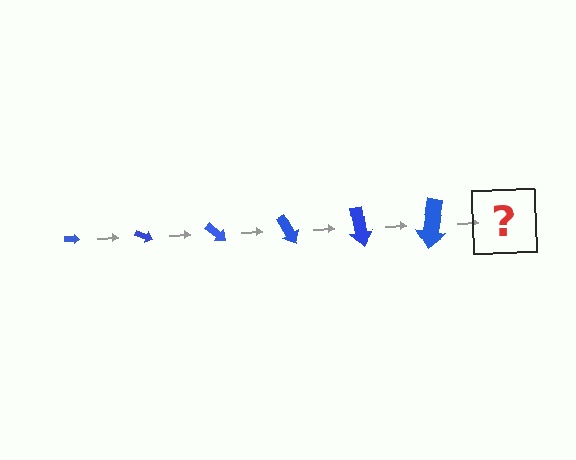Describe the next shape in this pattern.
It should be an arrow, larger than the previous one and rotated 120 degrees from the start.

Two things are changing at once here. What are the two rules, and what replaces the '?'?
The two rules are that the arrow grows larger each step and it rotates 20 degrees each step. The '?' should be an arrow, larger than the previous one and rotated 120 degrees from the start.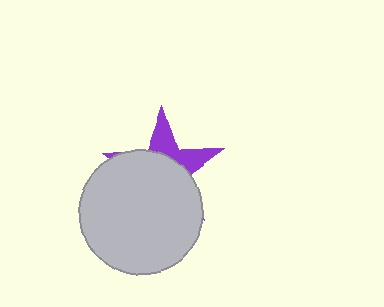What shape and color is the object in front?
The object in front is a light gray circle.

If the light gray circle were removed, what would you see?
You would see the complete purple star.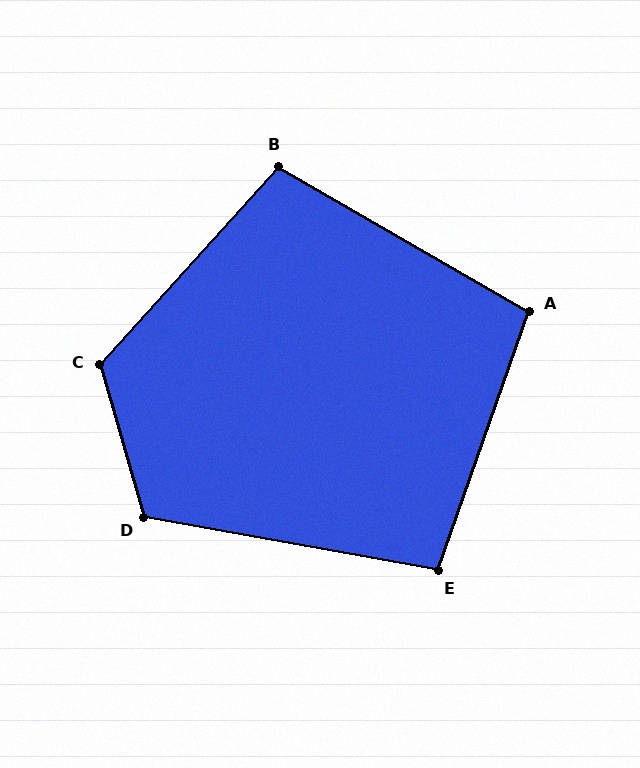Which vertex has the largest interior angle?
C, at approximately 122 degrees.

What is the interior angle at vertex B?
Approximately 102 degrees (obtuse).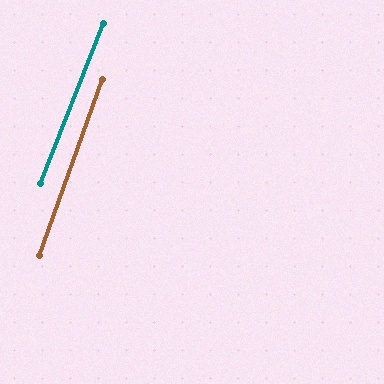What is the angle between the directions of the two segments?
Approximately 2 degrees.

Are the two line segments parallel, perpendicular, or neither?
Parallel — their directions differ by only 1.6°.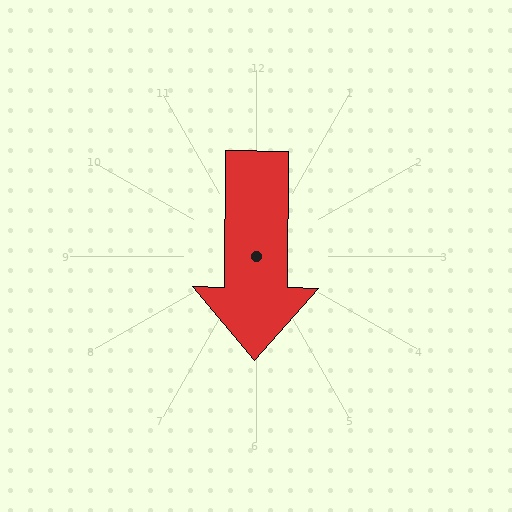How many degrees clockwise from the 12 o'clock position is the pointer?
Approximately 181 degrees.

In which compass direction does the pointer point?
South.